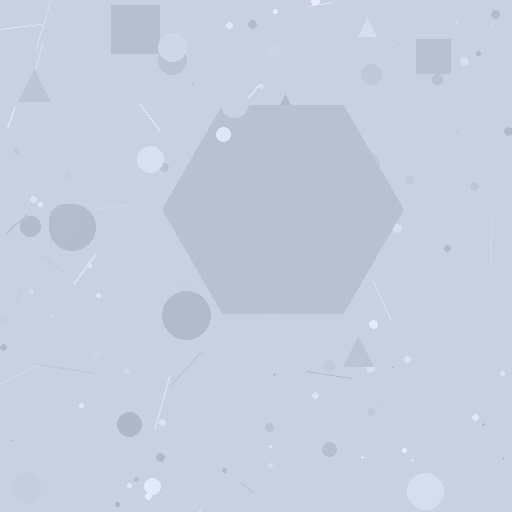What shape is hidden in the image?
A hexagon is hidden in the image.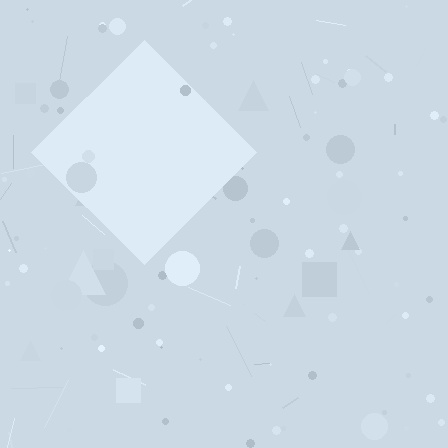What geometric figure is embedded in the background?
A diamond is embedded in the background.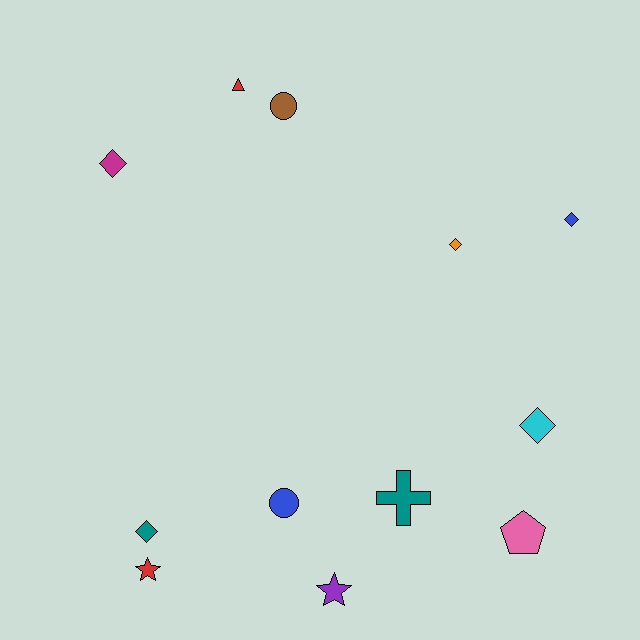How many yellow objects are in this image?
There are no yellow objects.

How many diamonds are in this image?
There are 5 diamonds.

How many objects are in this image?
There are 12 objects.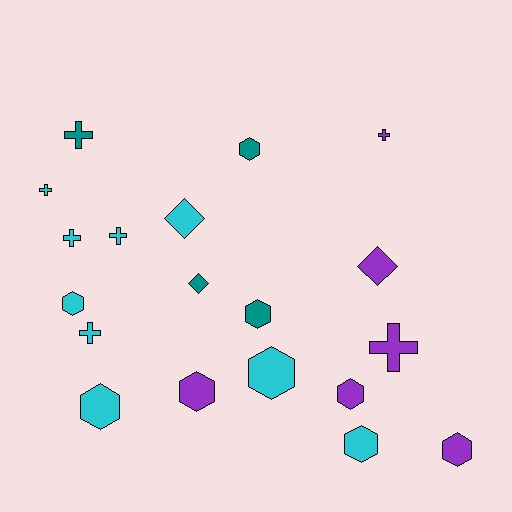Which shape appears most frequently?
Hexagon, with 9 objects.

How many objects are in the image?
There are 19 objects.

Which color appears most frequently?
Cyan, with 9 objects.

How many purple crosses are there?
There are 2 purple crosses.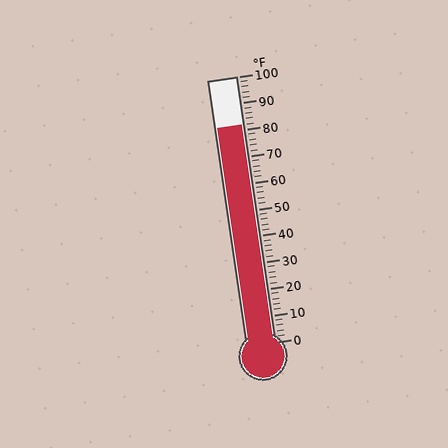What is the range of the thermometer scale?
The thermometer scale ranges from 0°F to 100°F.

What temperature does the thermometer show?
The thermometer shows approximately 82°F.